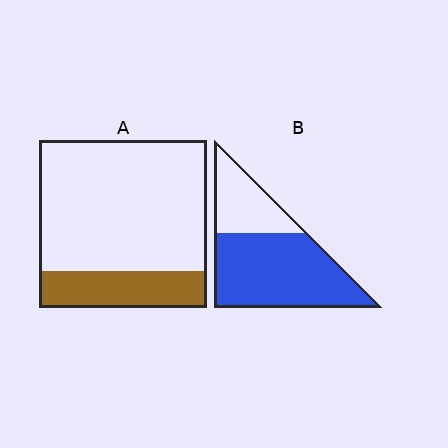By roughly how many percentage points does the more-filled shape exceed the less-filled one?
By roughly 45 percentage points (B over A).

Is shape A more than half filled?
No.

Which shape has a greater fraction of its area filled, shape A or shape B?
Shape B.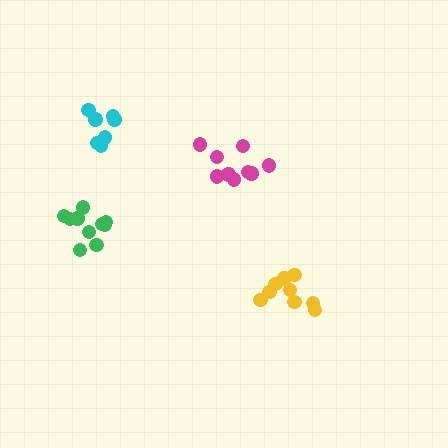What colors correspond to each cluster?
The clusters are colored: green, magenta, cyan, yellow.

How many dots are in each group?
Group 1: 10 dots, Group 2: 9 dots, Group 3: 7 dots, Group 4: 9 dots (35 total).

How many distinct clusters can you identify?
There are 4 distinct clusters.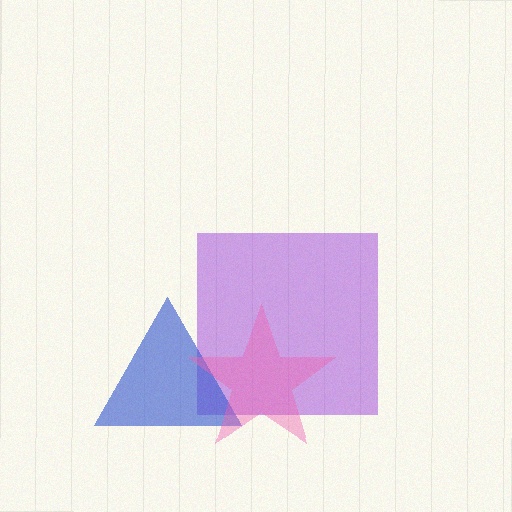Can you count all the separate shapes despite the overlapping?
Yes, there are 3 separate shapes.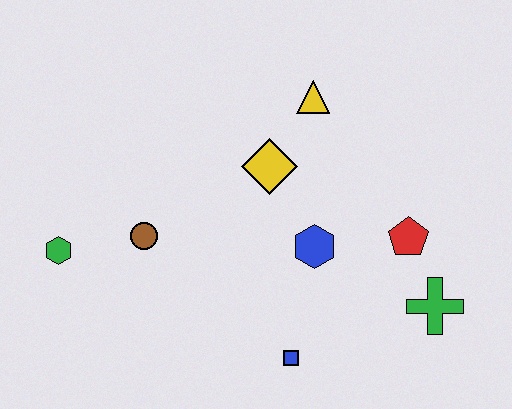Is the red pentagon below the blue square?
No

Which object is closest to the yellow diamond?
The yellow triangle is closest to the yellow diamond.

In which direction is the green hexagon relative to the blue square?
The green hexagon is to the left of the blue square.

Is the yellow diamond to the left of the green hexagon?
No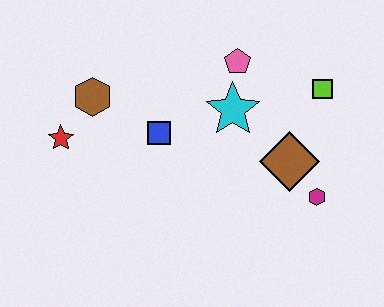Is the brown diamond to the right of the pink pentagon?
Yes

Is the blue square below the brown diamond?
No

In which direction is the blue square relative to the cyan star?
The blue square is to the left of the cyan star.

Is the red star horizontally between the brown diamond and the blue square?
No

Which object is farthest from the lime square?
The red star is farthest from the lime square.